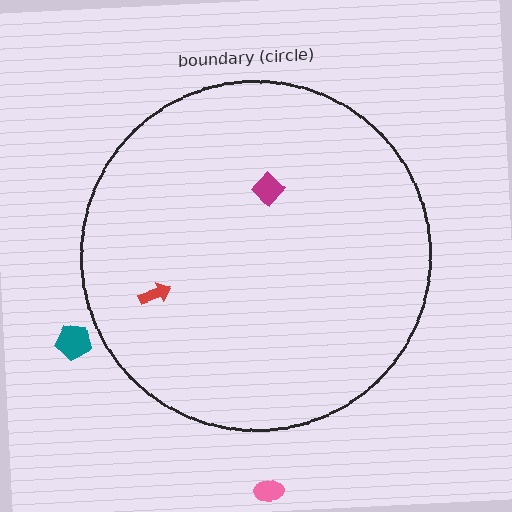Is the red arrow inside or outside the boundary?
Inside.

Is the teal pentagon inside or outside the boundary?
Outside.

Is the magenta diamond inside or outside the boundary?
Inside.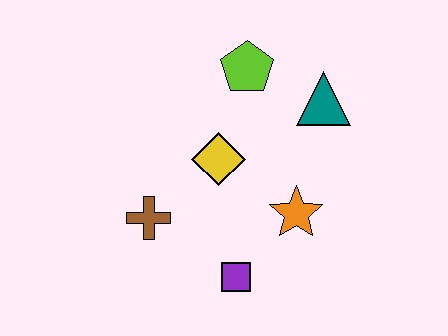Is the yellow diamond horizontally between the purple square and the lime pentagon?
No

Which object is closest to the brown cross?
The yellow diamond is closest to the brown cross.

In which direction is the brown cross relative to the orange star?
The brown cross is to the left of the orange star.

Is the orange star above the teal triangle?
No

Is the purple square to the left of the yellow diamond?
No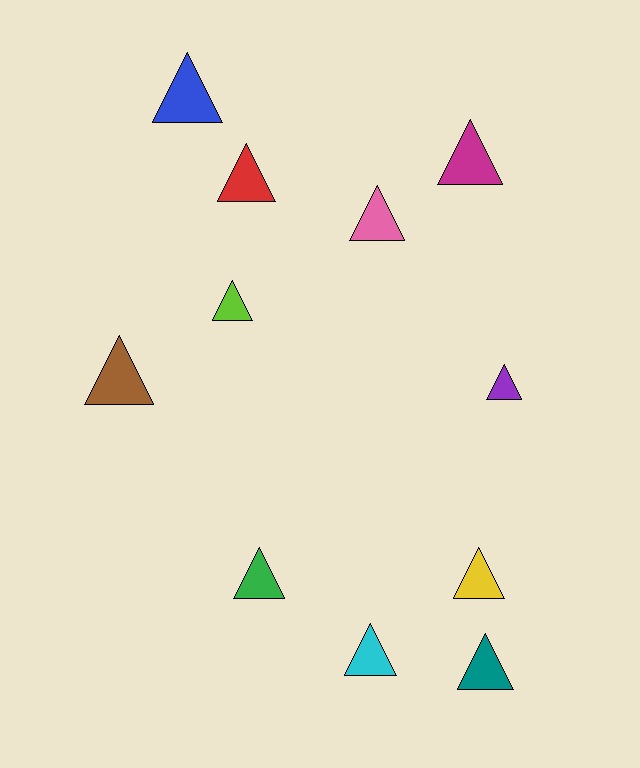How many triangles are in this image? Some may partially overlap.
There are 11 triangles.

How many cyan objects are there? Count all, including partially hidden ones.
There is 1 cyan object.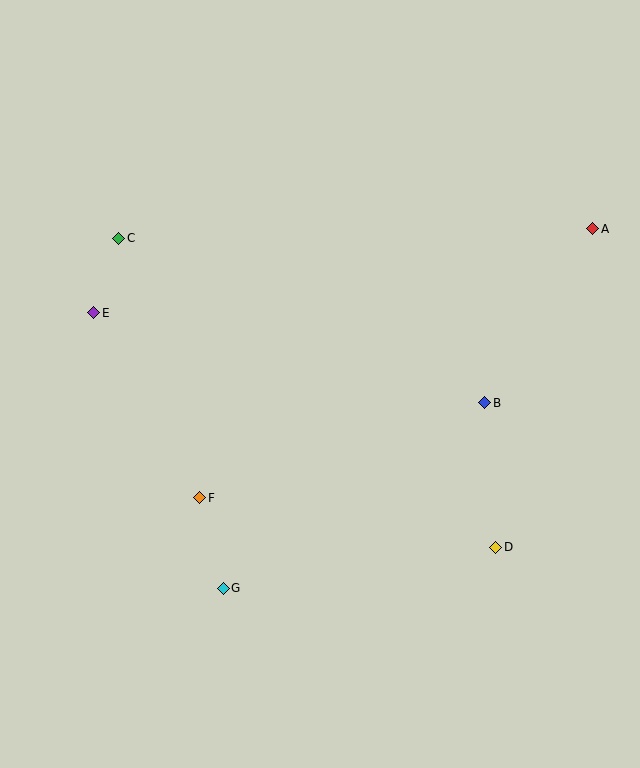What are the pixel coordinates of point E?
Point E is at (94, 313).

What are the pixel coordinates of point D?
Point D is at (496, 547).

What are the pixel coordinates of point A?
Point A is at (593, 229).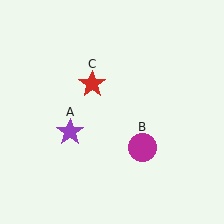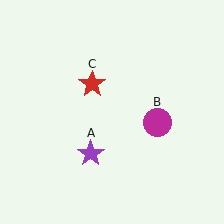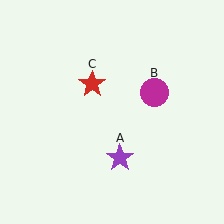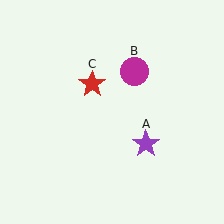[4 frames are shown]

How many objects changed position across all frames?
2 objects changed position: purple star (object A), magenta circle (object B).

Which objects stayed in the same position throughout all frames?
Red star (object C) remained stationary.